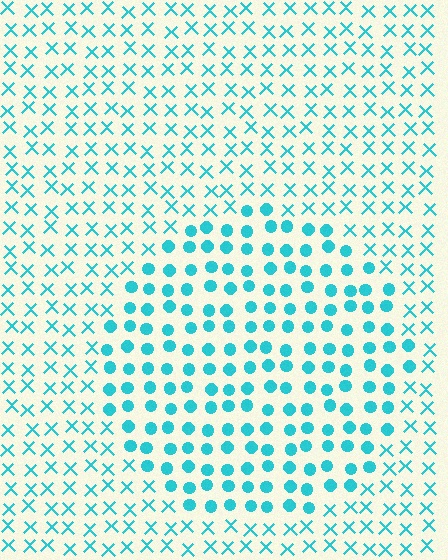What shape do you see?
I see a circle.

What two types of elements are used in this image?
The image uses circles inside the circle region and X marks outside it.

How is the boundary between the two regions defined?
The boundary is defined by a change in element shape: circles inside vs. X marks outside. All elements share the same color and spacing.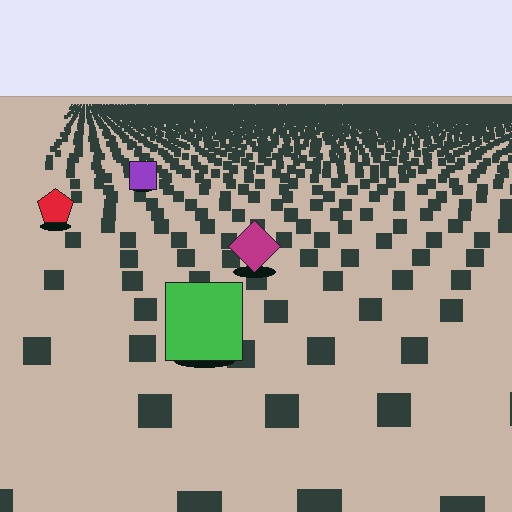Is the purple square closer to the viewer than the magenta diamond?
No. The magenta diamond is closer — you can tell from the texture gradient: the ground texture is coarser near it.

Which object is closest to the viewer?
The green square is closest. The texture marks near it are larger and more spread out.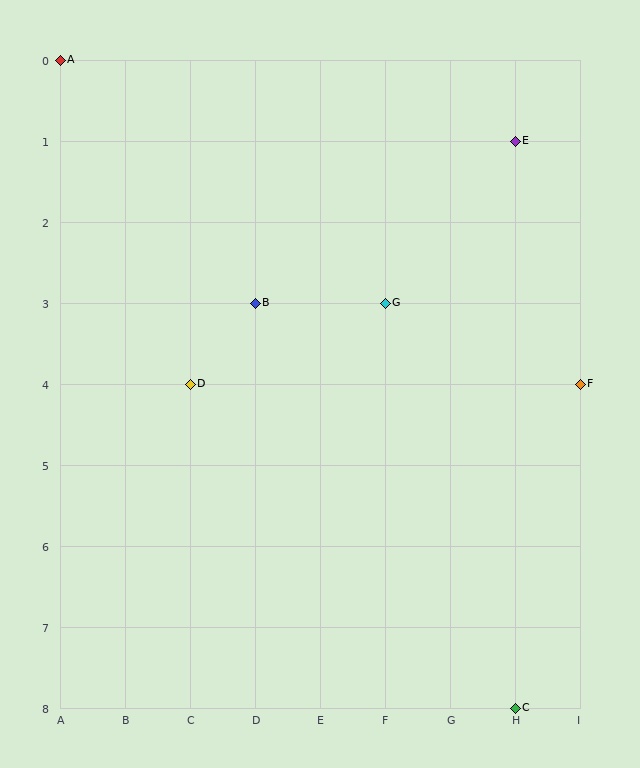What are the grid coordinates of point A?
Point A is at grid coordinates (A, 0).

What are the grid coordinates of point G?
Point G is at grid coordinates (F, 3).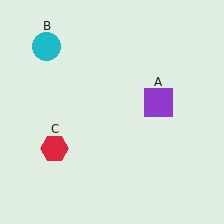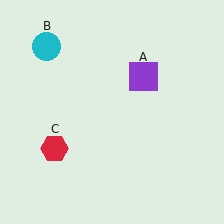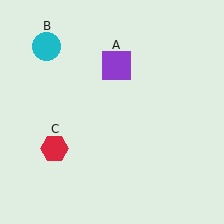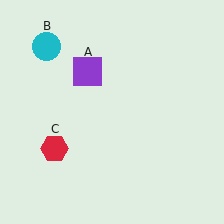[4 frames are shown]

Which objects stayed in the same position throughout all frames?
Cyan circle (object B) and red hexagon (object C) remained stationary.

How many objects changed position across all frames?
1 object changed position: purple square (object A).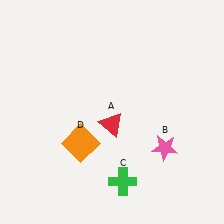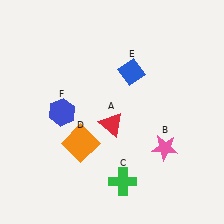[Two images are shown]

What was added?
A blue diamond (E), a blue hexagon (F) were added in Image 2.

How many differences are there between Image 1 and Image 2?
There are 2 differences between the two images.